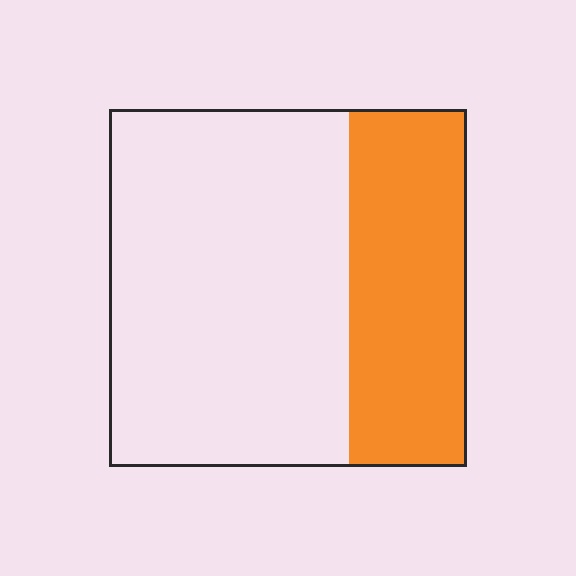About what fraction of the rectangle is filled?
About one third (1/3).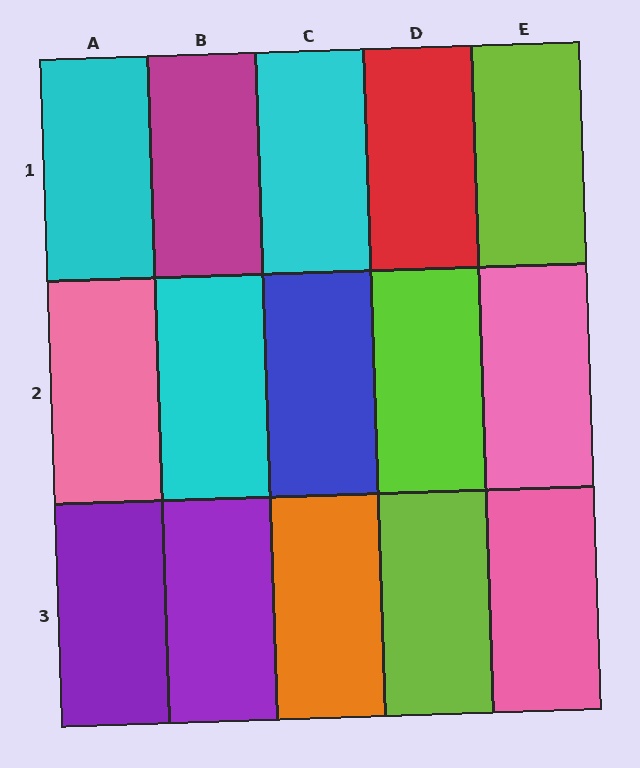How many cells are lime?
3 cells are lime.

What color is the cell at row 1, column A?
Cyan.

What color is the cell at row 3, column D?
Lime.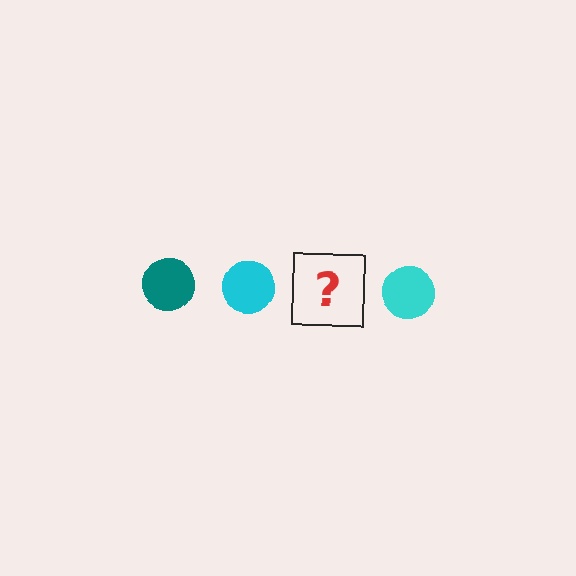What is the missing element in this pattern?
The missing element is a teal circle.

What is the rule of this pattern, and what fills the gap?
The rule is that the pattern cycles through teal, cyan circles. The gap should be filled with a teal circle.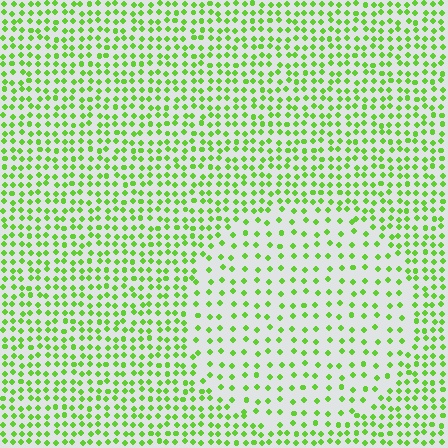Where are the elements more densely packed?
The elements are more densely packed outside the circle boundary.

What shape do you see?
I see a circle.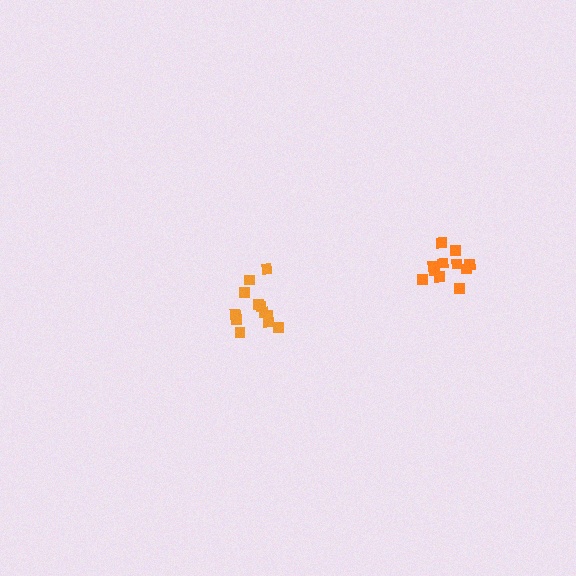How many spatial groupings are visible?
There are 2 spatial groupings.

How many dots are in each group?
Group 1: 12 dots, Group 2: 11 dots (23 total).